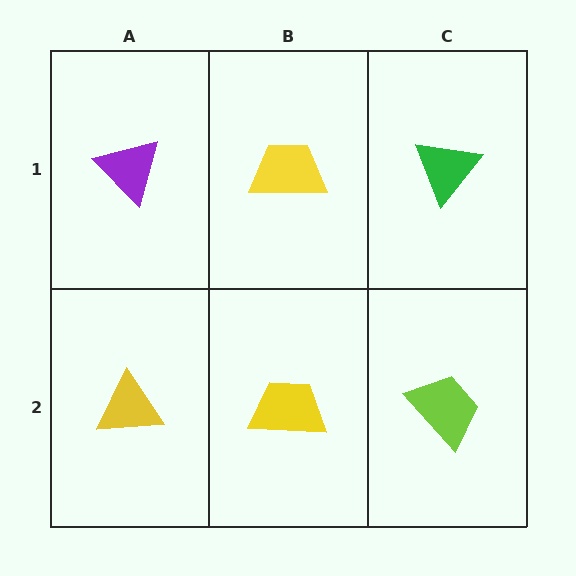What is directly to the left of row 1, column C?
A yellow trapezoid.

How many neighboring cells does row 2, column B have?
3.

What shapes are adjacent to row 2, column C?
A green triangle (row 1, column C), a yellow trapezoid (row 2, column B).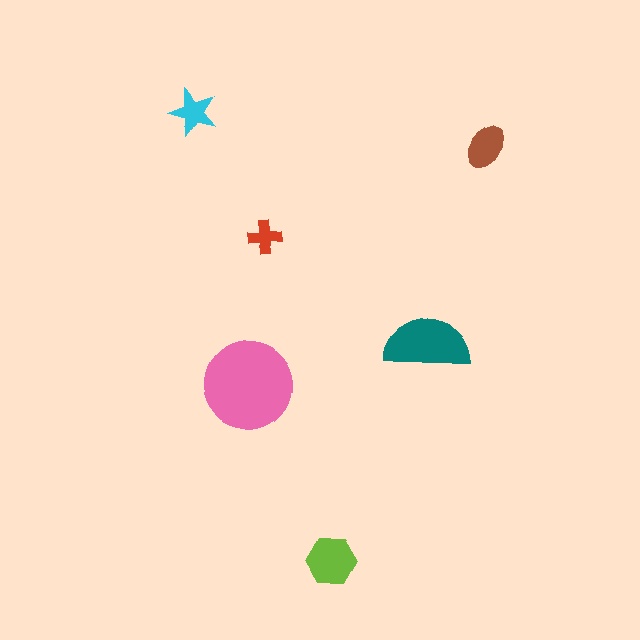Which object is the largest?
The pink circle.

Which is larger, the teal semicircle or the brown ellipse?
The teal semicircle.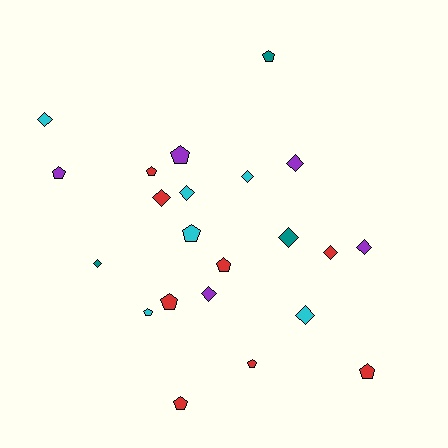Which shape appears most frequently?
Diamond, with 11 objects.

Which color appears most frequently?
Red, with 8 objects.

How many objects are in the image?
There are 22 objects.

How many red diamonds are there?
There are 2 red diamonds.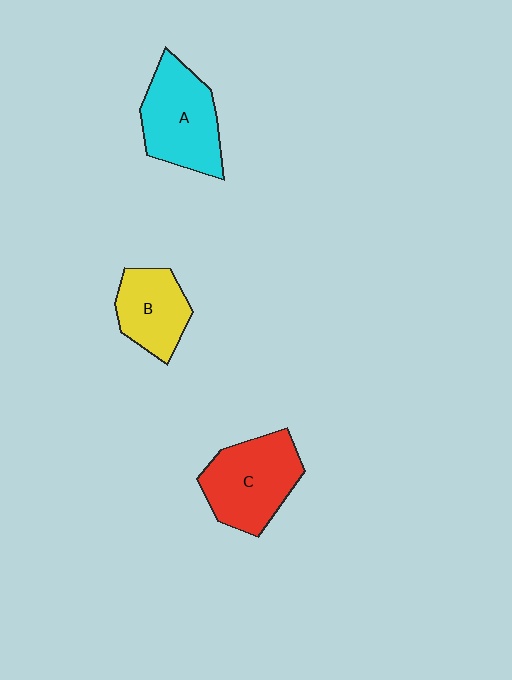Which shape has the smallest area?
Shape B (yellow).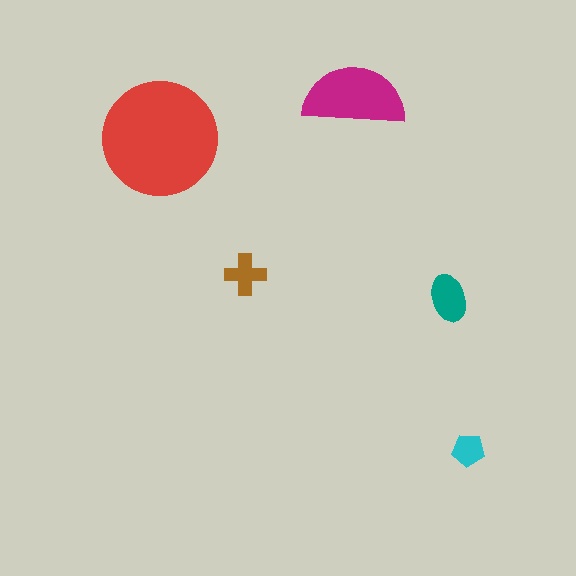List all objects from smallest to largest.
The cyan pentagon, the brown cross, the teal ellipse, the magenta semicircle, the red circle.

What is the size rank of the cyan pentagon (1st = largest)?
5th.